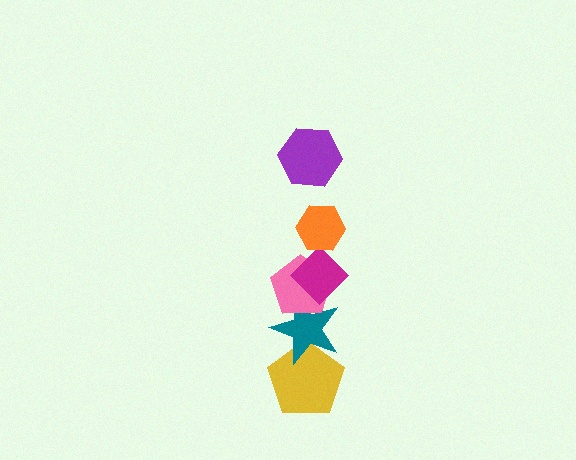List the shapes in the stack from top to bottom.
From top to bottom: the purple hexagon, the orange hexagon, the magenta diamond, the pink pentagon, the teal star, the yellow pentagon.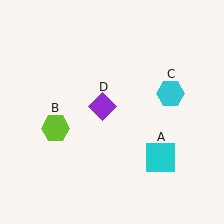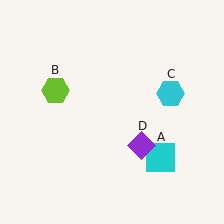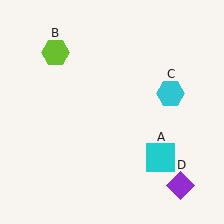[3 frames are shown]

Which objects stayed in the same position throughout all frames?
Cyan square (object A) and cyan hexagon (object C) remained stationary.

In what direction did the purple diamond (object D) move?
The purple diamond (object D) moved down and to the right.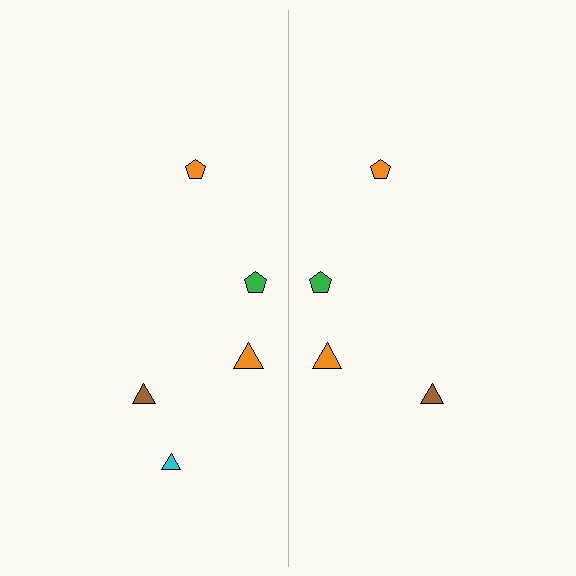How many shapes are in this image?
There are 9 shapes in this image.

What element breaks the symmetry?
A cyan triangle is missing from the right side.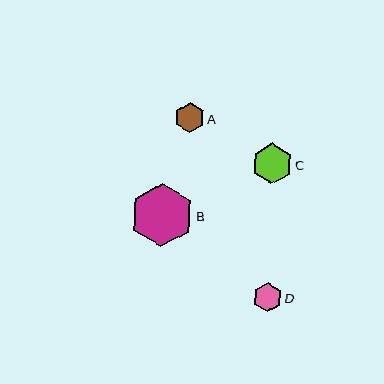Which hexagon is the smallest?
Hexagon D is the smallest with a size of approximately 29 pixels.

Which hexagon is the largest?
Hexagon B is the largest with a size of approximately 63 pixels.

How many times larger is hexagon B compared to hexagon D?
Hexagon B is approximately 2.2 times the size of hexagon D.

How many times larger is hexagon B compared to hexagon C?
Hexagon B is approximately 1.5 times the size of hexagon C.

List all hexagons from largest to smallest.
From largest to smallest: B, C, A, D.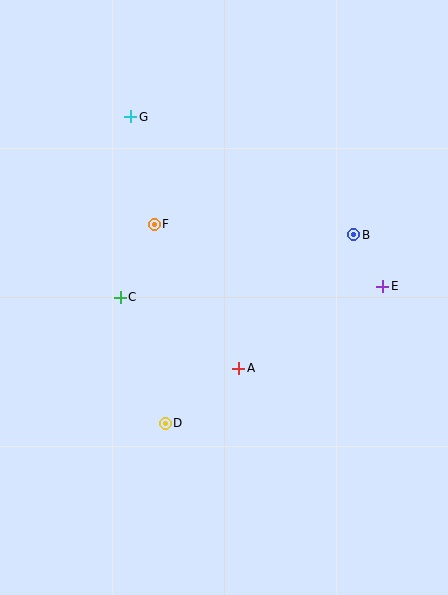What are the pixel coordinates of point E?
Point E is at (383, 286).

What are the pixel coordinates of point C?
Point C is at (120, 297).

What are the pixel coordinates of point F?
Point F is at (154, 224).